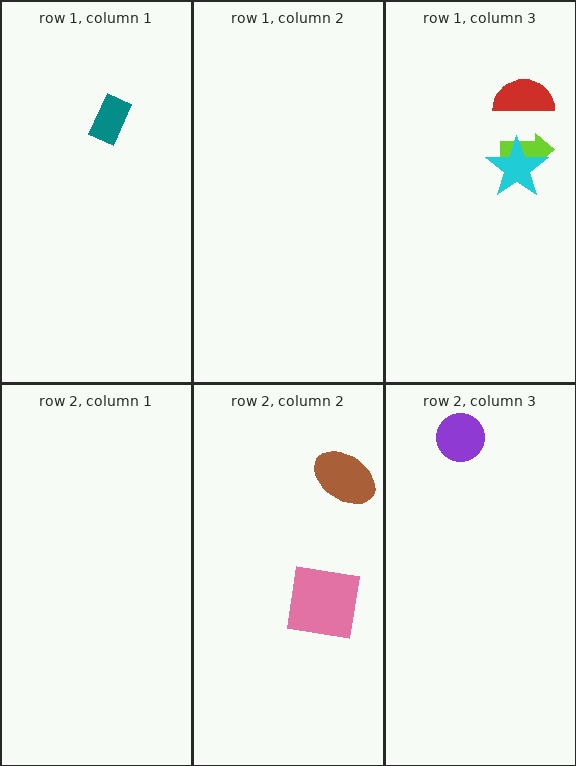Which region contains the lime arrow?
The row 1, column 3 region.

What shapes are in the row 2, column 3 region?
The purple circle.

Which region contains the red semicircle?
The row 1, column 3 region.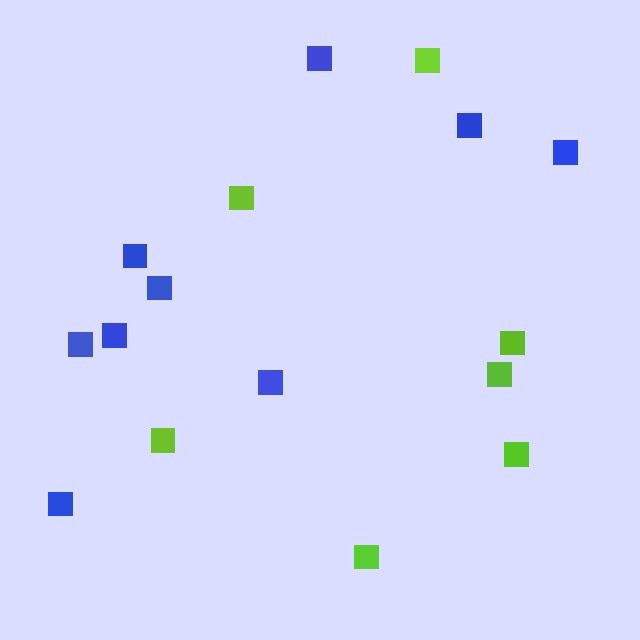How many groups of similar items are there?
There are 2 groups: one group of blue squares (9) and one group of lime squares (7).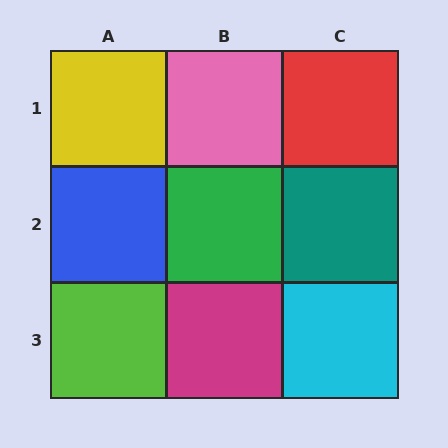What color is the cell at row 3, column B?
Magenta.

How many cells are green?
1 cell is green.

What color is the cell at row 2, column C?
Teal.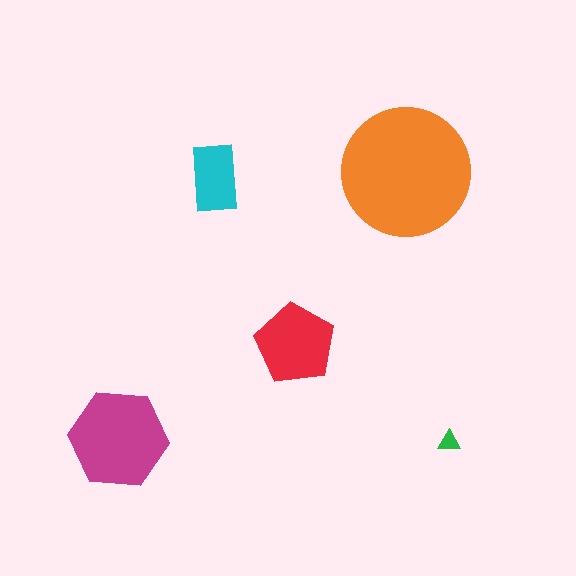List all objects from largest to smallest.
The orange circle, the magenta hexagon, the red pentagon, the cyan rectangle, the green triangle.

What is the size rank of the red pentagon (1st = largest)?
3rd.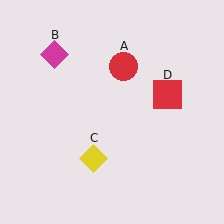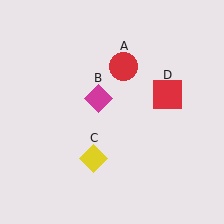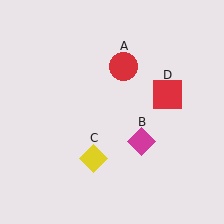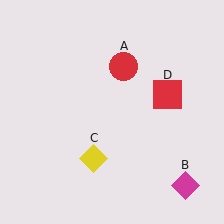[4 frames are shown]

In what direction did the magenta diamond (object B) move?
The magenta diamond (object B) moved down and to the right.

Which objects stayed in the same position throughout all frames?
Red circle (object A) and yellow diamond (object C) and red square (object D) remained stationary.